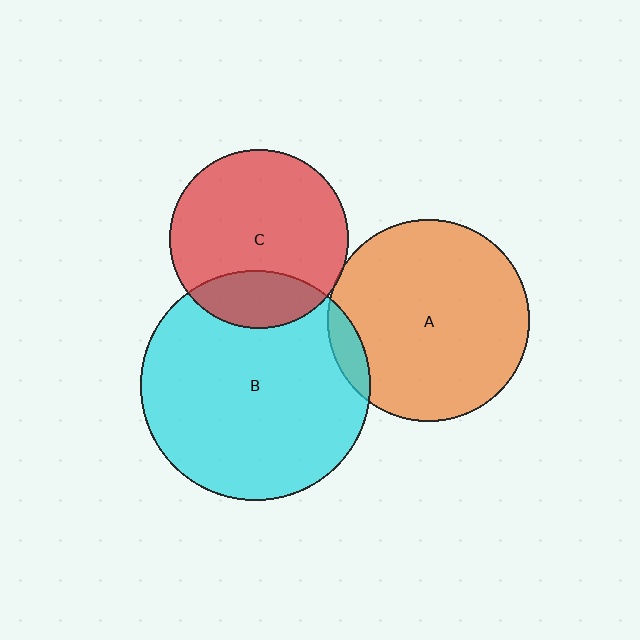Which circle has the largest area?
Circle B (cyan).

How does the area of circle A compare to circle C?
Approximately 1.3 times.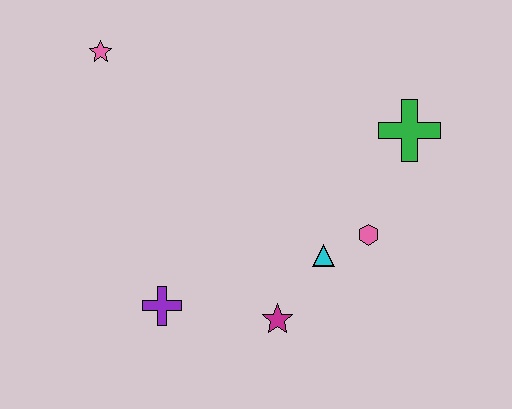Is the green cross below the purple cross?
No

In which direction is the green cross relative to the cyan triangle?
The green cross is above the cyan triangle.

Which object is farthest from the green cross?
The pink star is farthest from the green cross.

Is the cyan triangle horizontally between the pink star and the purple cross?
No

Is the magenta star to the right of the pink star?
Yes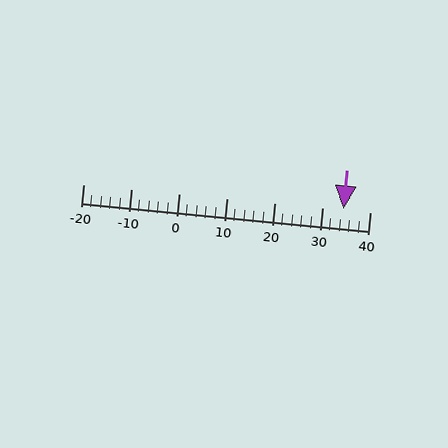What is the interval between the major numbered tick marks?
The major tick marks are spaced 10 units apart.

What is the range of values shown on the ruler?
The ruler shows values from -20 to 40.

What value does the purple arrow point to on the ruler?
The purple arrow points to approximately 34.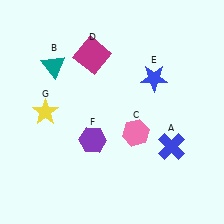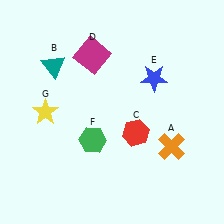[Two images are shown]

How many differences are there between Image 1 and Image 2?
There are 3 differences between the two images.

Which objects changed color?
A changed from blue to orange. C changed from pink to red. F changed from purple to green.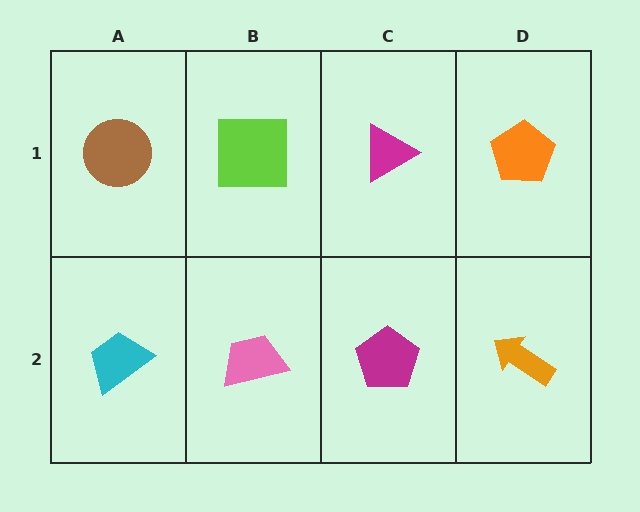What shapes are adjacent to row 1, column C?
A magenta pentagon (row 2, column C), a lime square (row 1, column B), an orange pentagon (row 1, column D).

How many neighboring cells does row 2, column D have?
2.